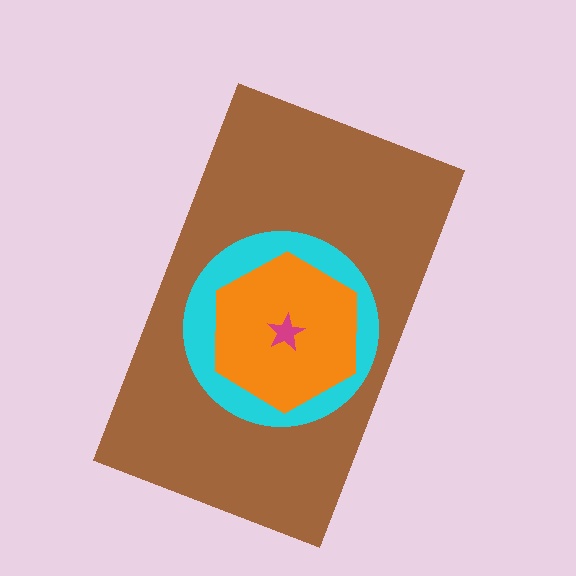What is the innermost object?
The magenta star.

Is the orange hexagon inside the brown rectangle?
Yes.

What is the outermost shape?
The brown rectangle.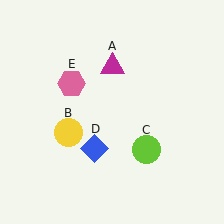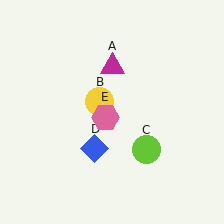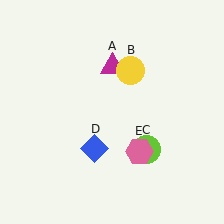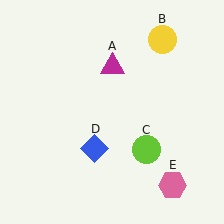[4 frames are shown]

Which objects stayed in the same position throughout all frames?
Magenta triangle (object A) and lime circle (object C) and blue diamond (object D) remained stationary.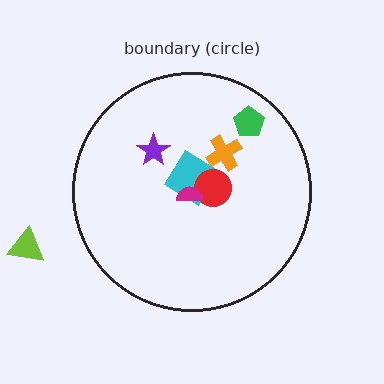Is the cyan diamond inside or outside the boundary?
Inside.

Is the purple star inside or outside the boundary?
Inside.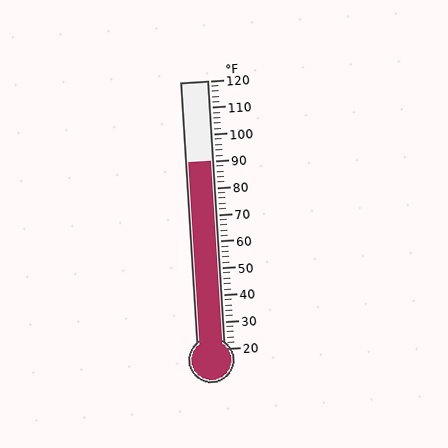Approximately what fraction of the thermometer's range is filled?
The thermometer is filled to approximately 70% of its range.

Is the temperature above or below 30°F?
The temperature is above 30°F.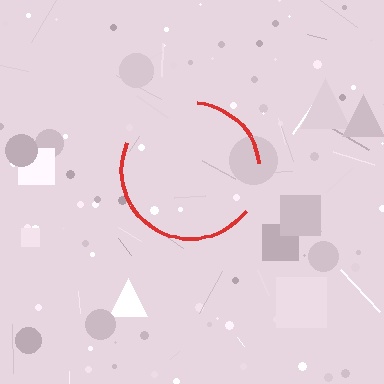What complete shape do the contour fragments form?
The contour fragments form a circle.